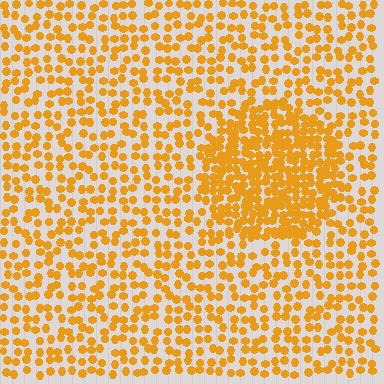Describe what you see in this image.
The image contains small orange elements arranged at two different densities. A circle-shaped region is visible where the elements are more densely packed than the surrounding area.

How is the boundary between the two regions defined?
The boundary is defined by a change in element density (approximately 2.1x ratio). All elements are the same color, size, and shape.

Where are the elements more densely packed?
The elements are more densely packed inside the circle boundary.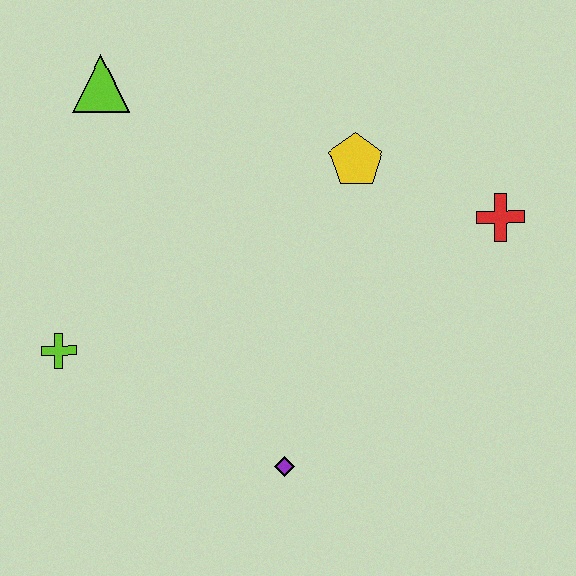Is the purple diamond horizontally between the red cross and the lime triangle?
Yes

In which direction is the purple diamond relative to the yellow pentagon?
The purple diamond is below the yellow pentagon.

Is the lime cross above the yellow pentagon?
No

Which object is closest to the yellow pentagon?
The red cross is closest to the yellow pentagon.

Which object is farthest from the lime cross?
The red cross is farthest from the lime cross.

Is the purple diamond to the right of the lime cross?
Yes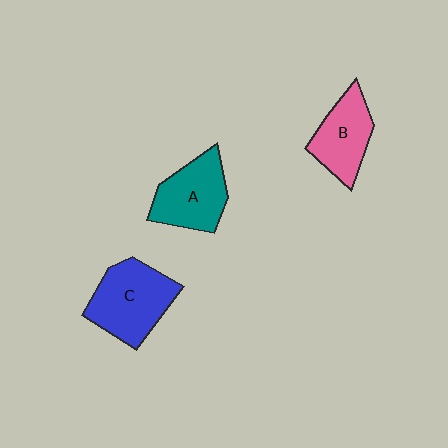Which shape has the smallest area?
Shape B (pink).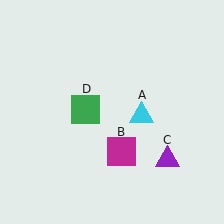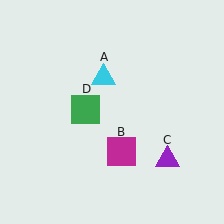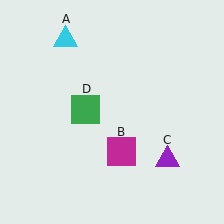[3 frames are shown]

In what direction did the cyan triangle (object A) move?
The cyan triangle (object A) moved up and to the left.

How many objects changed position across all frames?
1 object changed position: cyan triangle (object A).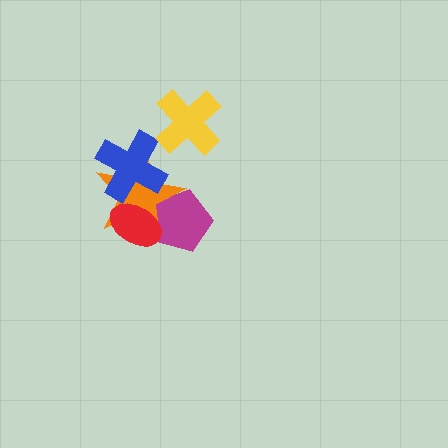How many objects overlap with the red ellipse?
2 objects overlap with the red ellipse.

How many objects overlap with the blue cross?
1 object overlaps with the blue cross.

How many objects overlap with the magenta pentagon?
2 objects overlap with the magenta pentagon.